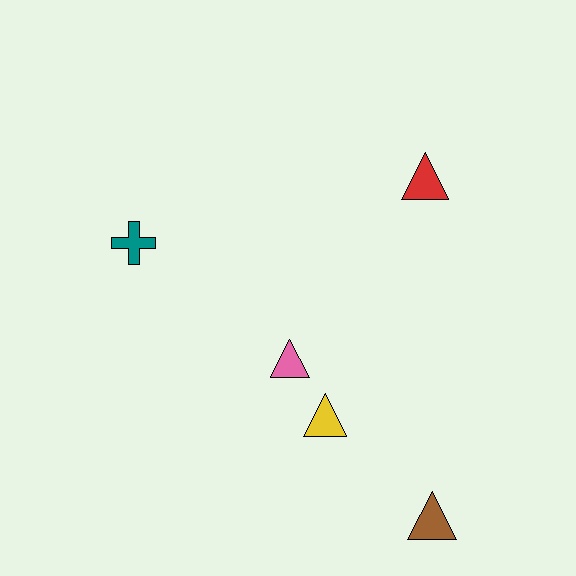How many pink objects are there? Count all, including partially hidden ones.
There is 1 pink object.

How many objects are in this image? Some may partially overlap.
There are 5 objects.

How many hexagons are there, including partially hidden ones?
There are no hexagons.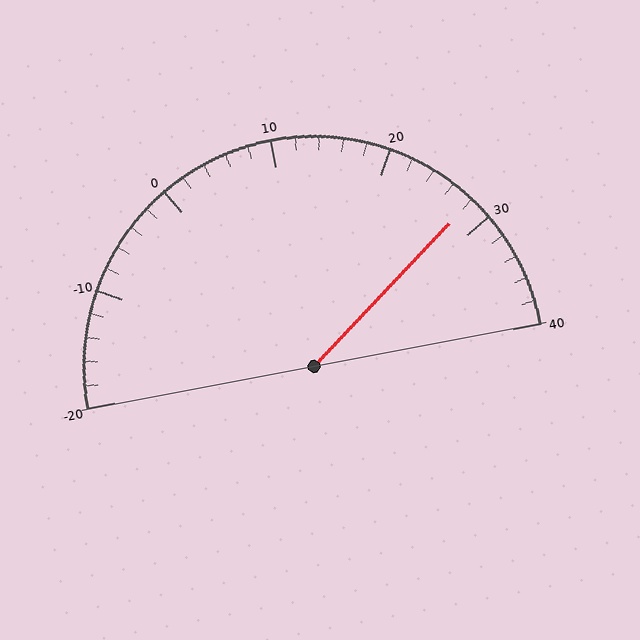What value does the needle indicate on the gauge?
The needle indicates approximately 28.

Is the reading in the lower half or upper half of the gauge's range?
The reading is in the upper half of the range (-20 to 40).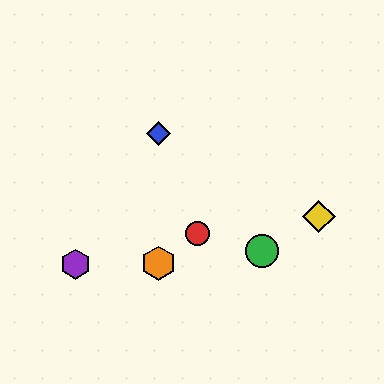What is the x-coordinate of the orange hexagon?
The orange hexagon is at x≈159.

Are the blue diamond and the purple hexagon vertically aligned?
No, the blue diamond is at x≈159 and the purple hexagon is at x≈75.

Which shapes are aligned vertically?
The blue diamond, the orange hexagon are aligned vertically.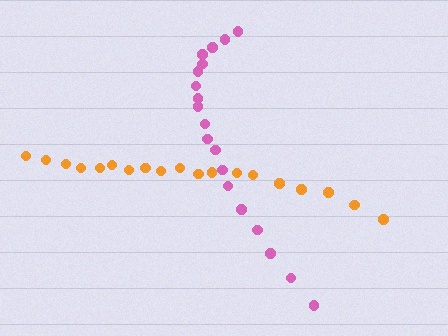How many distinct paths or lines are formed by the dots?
There are 2 distinct paths.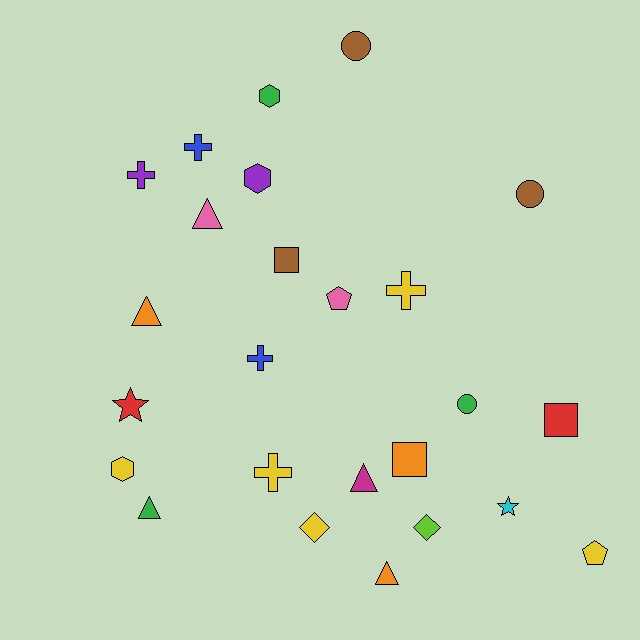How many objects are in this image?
There are 25 objects.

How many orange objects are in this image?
There are 3 orange objects.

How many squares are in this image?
There are 3 squares.